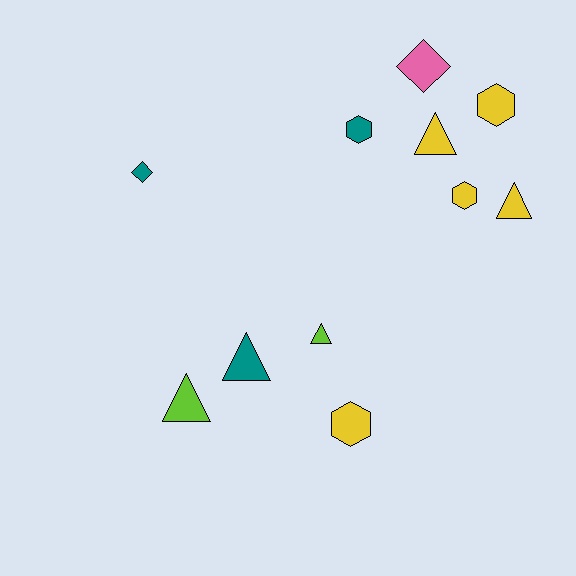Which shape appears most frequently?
Triangle, with 5 objects.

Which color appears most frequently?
Yellow, with 5 objects.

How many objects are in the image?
There are 11 objects.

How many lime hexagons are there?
There are no lime hexagons.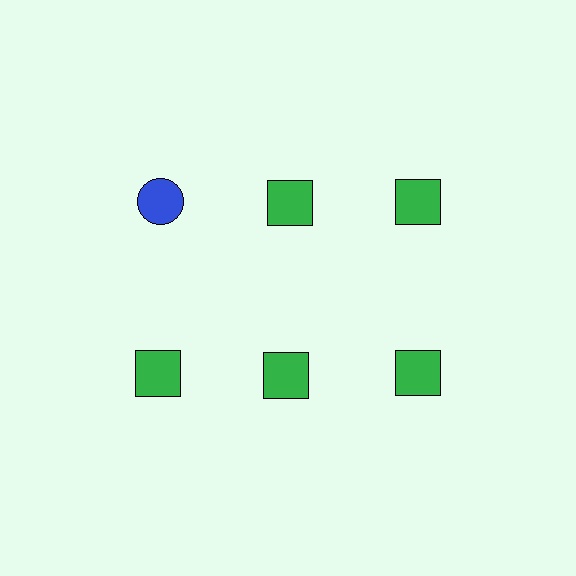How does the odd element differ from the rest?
It differs in both color (blue instead of green) and shape (circle instead of square).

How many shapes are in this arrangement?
There are 6 shapes arranged in a grid pattern.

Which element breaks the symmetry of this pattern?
The blue circle in the top row, leftmost column breaks the symmetry. All other shapes are green squares.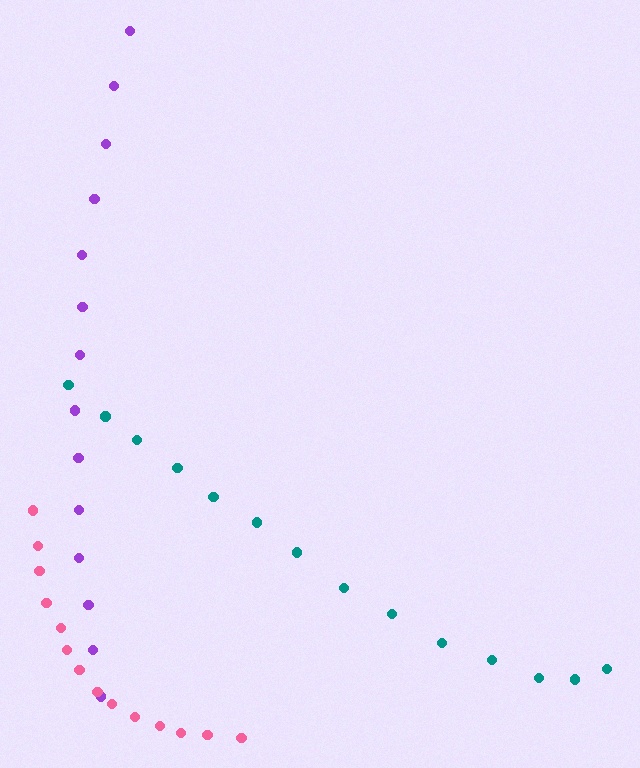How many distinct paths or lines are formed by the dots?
There are 3 distinct paths.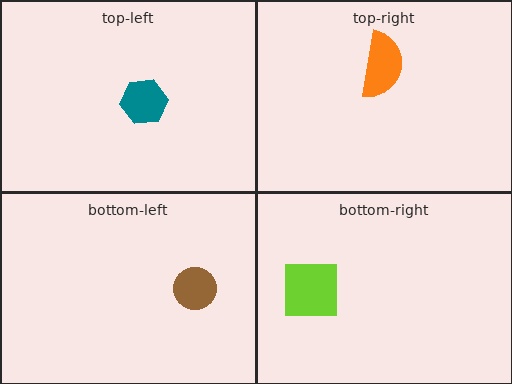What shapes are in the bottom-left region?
The brown circle.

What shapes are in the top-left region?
The teal hexagon.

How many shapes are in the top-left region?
1.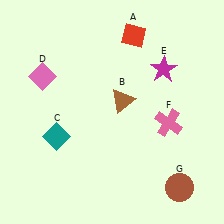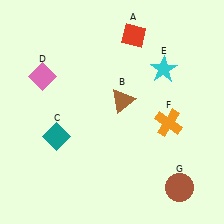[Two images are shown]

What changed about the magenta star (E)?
In Image 1, E is magenta. In Image 2, it changed to cyan.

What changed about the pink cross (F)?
In Image 1, F is pink. In Image 2, it changed to orange.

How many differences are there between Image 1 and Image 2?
There are 2 differences between the two images.